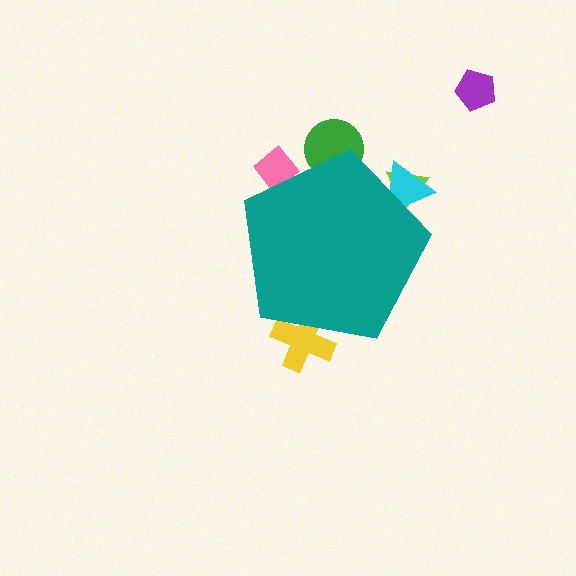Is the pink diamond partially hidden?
Yes, the pink diamond is partially hidden behind the teal pentagon.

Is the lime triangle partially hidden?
Yes, the lime triangle is partially hidden behind the teal pentagon.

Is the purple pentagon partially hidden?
No, the purple pentagon is fully visible.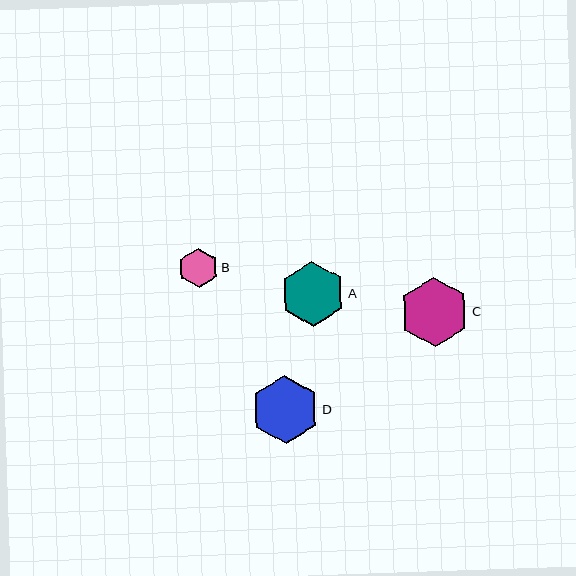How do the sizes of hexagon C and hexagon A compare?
Hexagon C and hexagon A are approximately the same size.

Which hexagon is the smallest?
Hexagon B is the smallest with a size of approximately 40 pixels.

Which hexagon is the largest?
Hexagon C is the largest with a size of approximately 70 pixels.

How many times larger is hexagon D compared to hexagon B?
Hexagon D is approximately 1.7 times the size of hexagon B.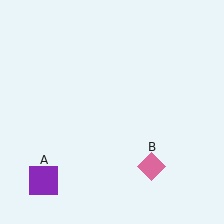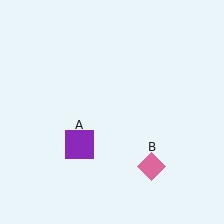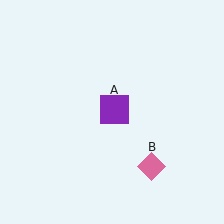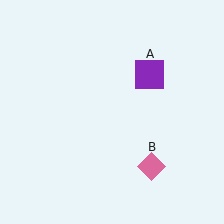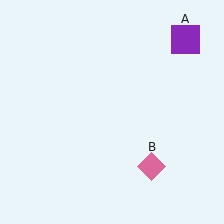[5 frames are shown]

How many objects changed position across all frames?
1 object changed position: purple square (object A).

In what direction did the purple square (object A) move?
The purple square (object A) moved up and to the right.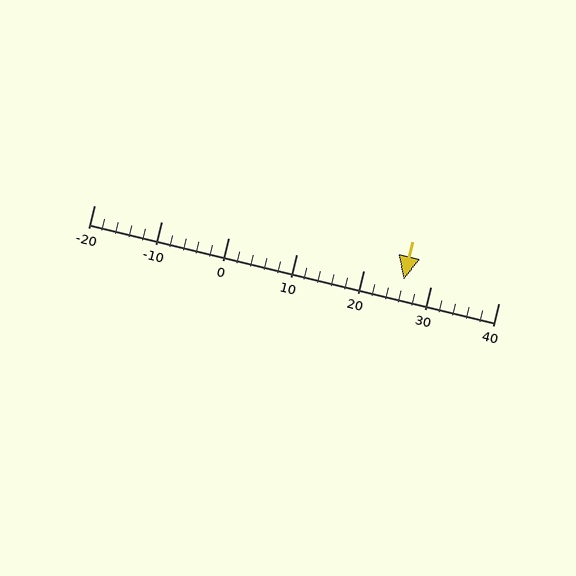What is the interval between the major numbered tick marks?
The major tick marks are spaced 10 units apart.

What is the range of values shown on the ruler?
The ruler shows values from -20 to 40.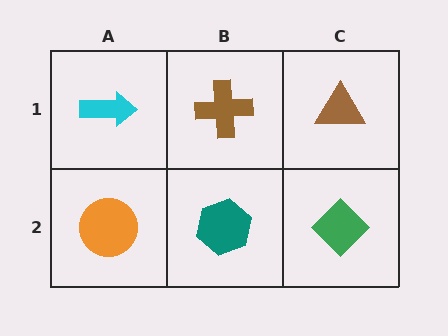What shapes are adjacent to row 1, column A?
An orange circle (row 2, column A), a brown cross (row 1, column B).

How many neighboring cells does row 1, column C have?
2.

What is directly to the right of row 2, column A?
A teal hexagon.